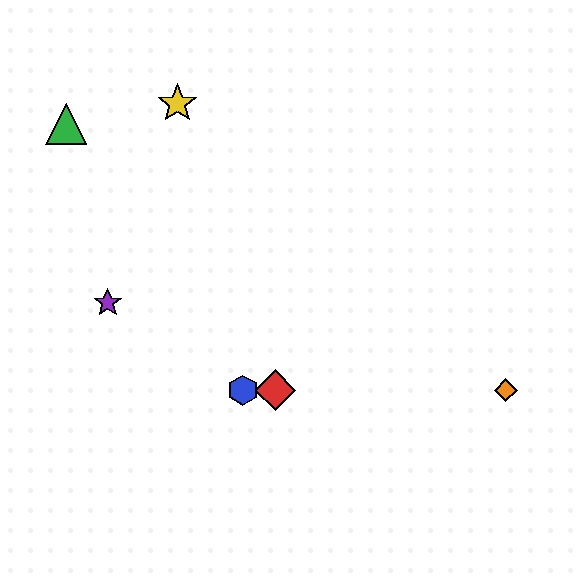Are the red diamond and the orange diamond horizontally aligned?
Yes, both are at y≈390.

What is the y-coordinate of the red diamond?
The red diamond is at y≈390.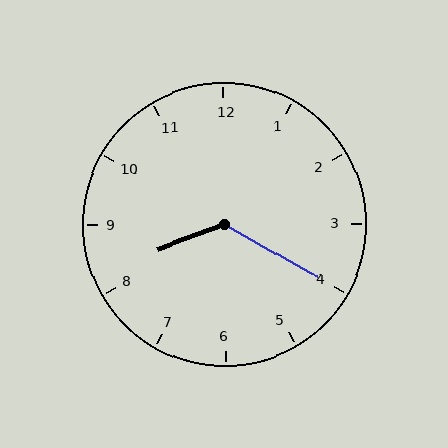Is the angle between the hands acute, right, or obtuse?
It is obtuse.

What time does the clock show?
8:20.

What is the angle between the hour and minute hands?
Approximately 130 degrees.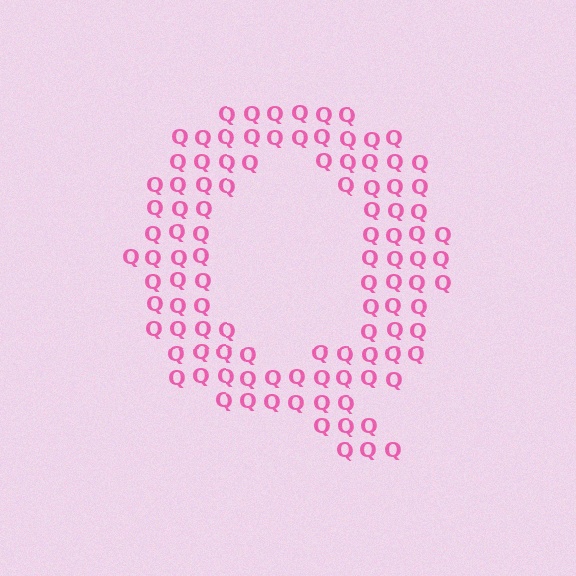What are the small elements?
The small elements are letter Q's.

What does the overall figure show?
The overall figure shows the letter Q.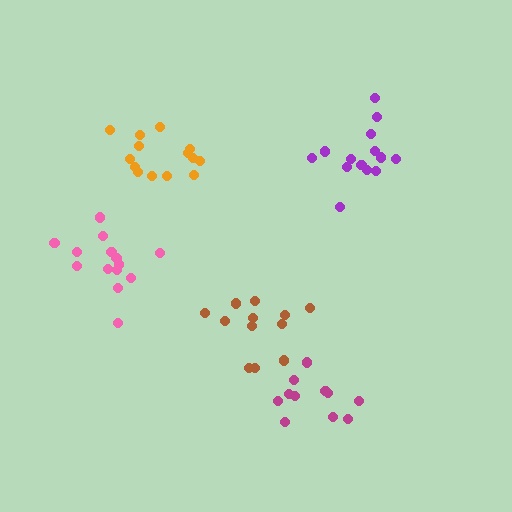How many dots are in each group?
Group 1: 11 dots, Group 2: 12 dots, Group 3: 14 dots, Group 4: 14 dots, Group 5: 15 dots (66 total).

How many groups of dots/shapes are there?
There are 5 groups.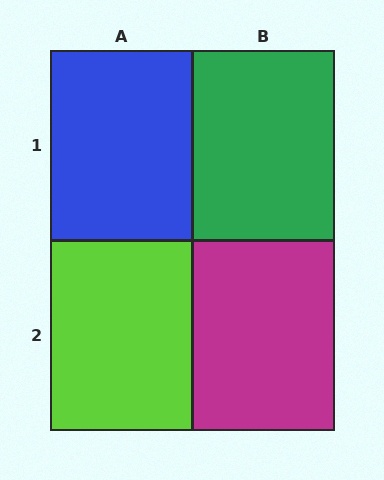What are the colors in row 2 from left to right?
Lime, magenta.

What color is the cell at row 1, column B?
Green.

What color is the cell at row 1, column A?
Blue.